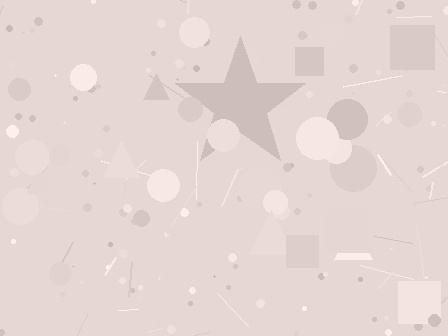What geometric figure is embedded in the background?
A star is embedded in the background.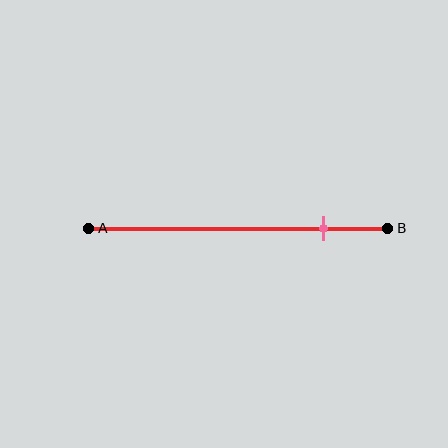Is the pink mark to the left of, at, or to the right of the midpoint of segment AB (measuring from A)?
The pink mark is to the right of the midpoint of segment AB.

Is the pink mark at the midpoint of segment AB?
No, the mark is at about 80% from A, not at the 50% midpoint.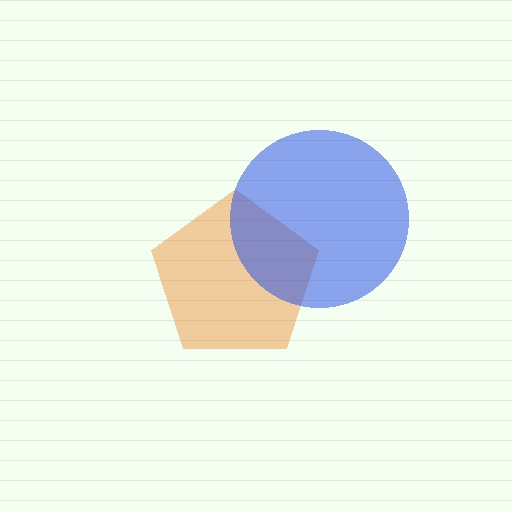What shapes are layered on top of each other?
The layered shapes are: an orange pentagon, a blue circle.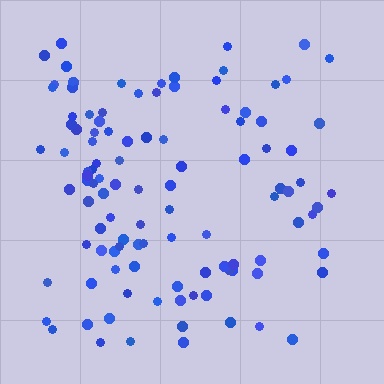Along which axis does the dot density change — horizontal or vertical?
Horizontal.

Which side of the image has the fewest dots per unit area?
The right.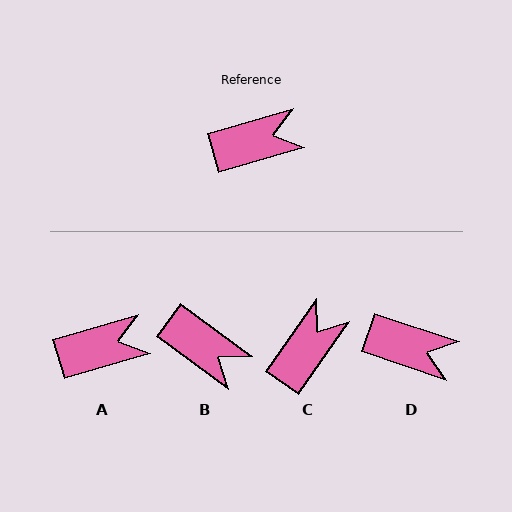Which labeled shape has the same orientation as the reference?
A.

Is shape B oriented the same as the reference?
No, it is off by about 53 degrees.